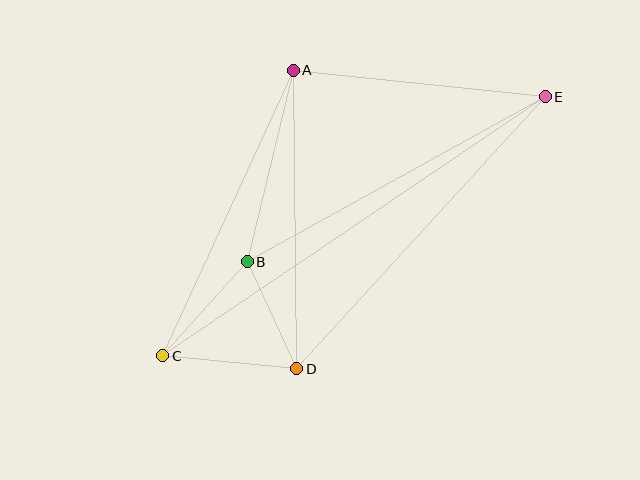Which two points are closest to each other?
Points B and D are closest to each other.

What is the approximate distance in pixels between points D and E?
The distance between D and E is approximately 368 pixels.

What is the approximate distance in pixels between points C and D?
The distance between C and D is approximately 135 pixels.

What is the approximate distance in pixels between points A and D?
The distance between A and D is approximately 298 pixels.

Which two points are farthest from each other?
Points C and E are farthest from each other.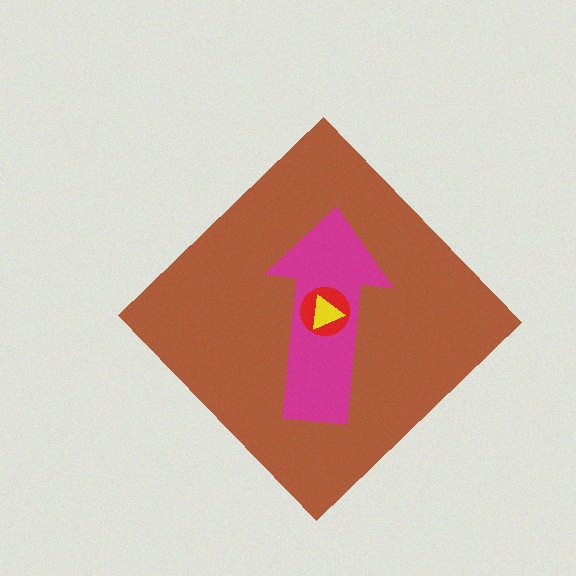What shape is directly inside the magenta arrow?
The red circle.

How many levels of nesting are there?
4.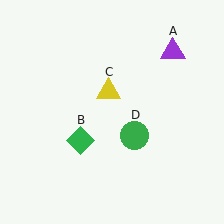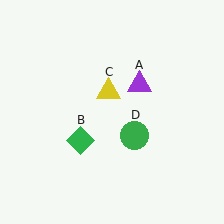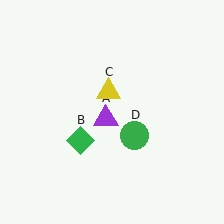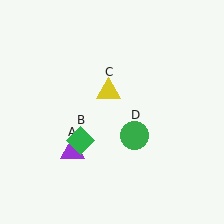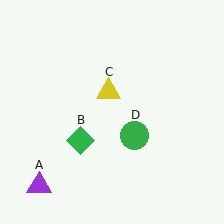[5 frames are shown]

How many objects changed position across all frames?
1 object changed position: purple triangle (object A).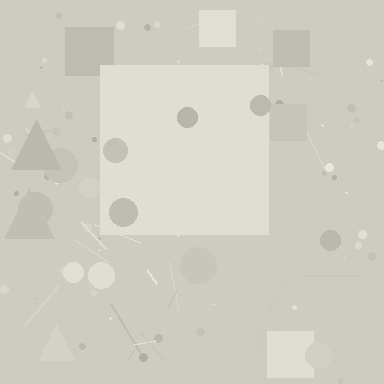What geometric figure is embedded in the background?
A square is embedded in the background.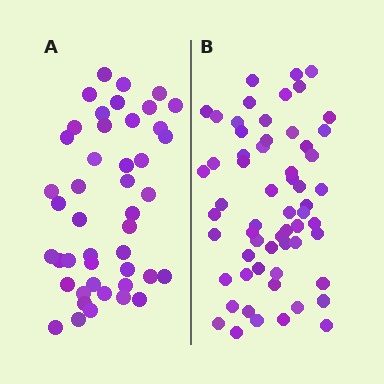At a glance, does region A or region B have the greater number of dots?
Region B (the right region) has more dots.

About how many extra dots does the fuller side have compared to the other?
Region B has approximately 15 more dots than region A.